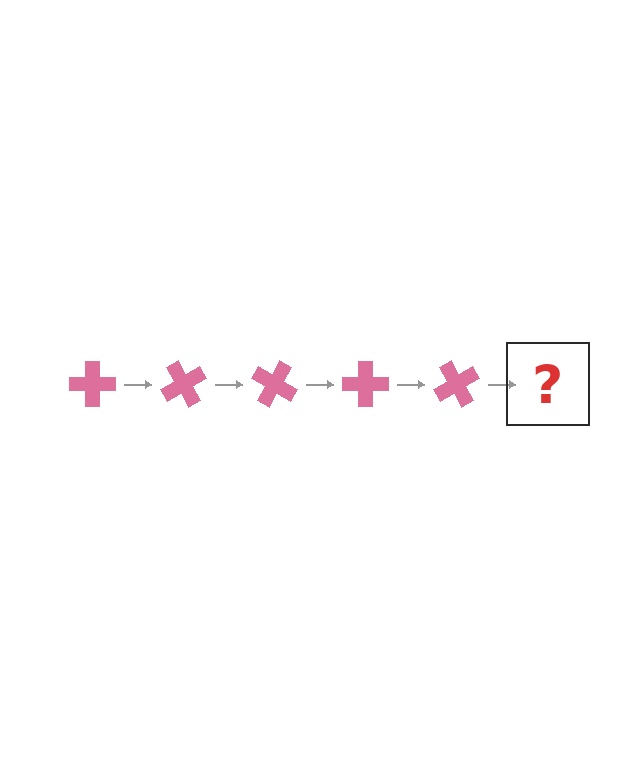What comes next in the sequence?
The next element should be a pink cross rotated 300 degrees.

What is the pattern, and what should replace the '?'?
The pattern is that the cross rotates 60 degrees each step. The '?' should be a pink cross rotated 300 degrees.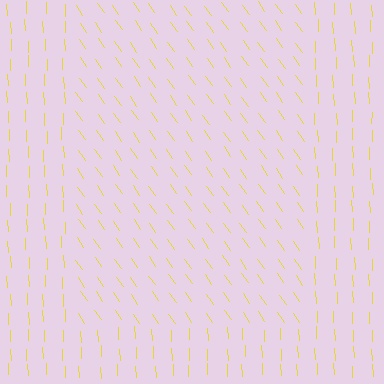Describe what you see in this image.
The image is filled with small yellow line segments. A rectangle region in the image has lines oriented differently from the surrounding lines, creating a visible texture boundary.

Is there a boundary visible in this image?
Yes, there is a texture boundary formed by a change in line orientation.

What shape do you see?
I see a rectangle.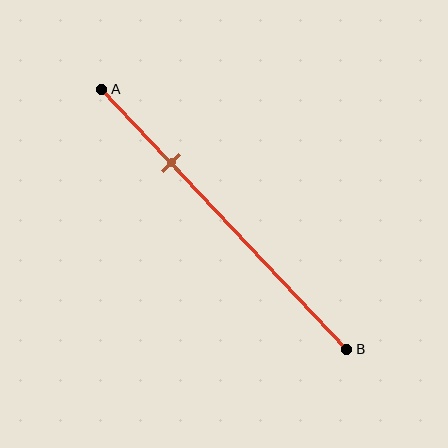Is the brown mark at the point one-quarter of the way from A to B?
No, the mark is at about 30% from A, not at the 25% one-quarter point.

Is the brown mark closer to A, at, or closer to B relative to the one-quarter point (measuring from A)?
The brown mark is closer to point B than the one-quarter point of segment AB.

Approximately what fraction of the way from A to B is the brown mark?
The brown mark is approximately 30% of the way from A to B.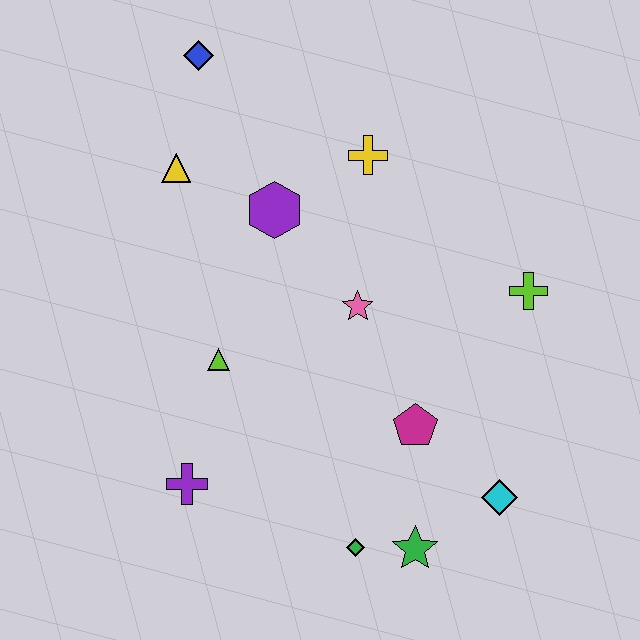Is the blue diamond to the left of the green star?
Yes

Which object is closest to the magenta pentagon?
The cyan diamond is closest to the magenta pentagon.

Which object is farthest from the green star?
The blue diamond is farthest from the green star.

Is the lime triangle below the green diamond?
No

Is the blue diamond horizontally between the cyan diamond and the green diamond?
No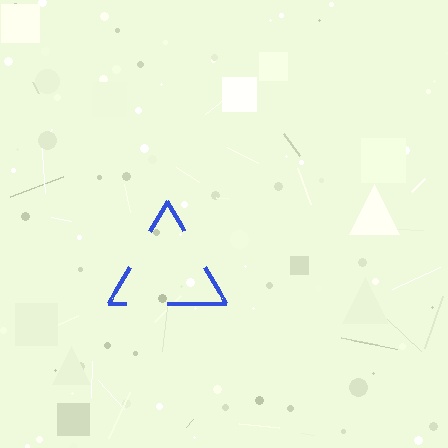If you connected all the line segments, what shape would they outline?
They would outline a triangle.